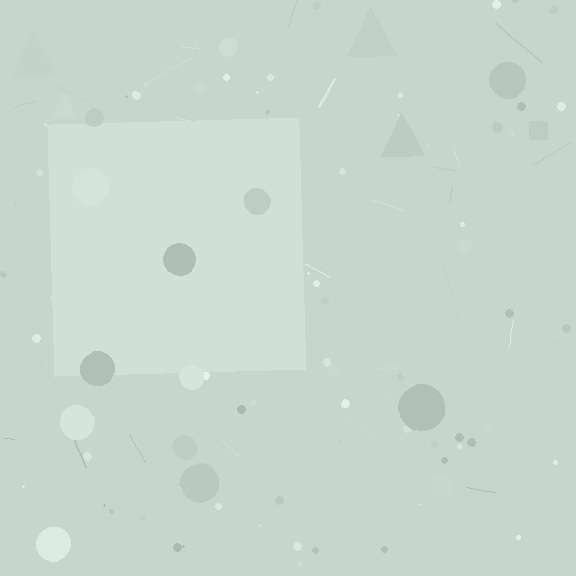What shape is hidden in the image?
A square is hidden in the image.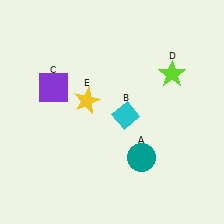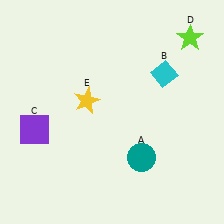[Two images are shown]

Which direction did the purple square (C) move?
The purple square (C) moved down.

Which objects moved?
The objects that moved are: the cyan diamond (B), the purple square (C), the lime star (D).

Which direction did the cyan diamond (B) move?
The cyan diamond (B) moved up.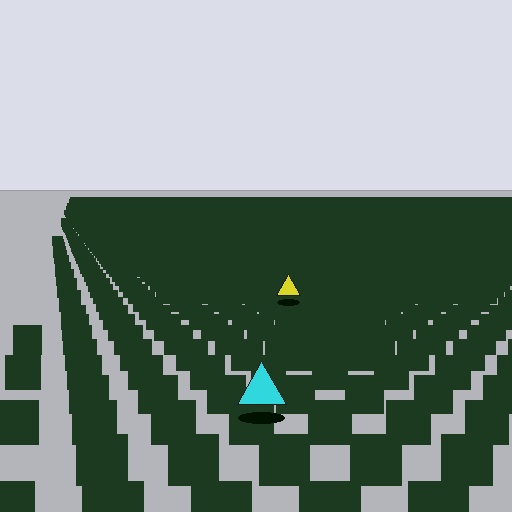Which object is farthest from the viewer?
The yellow triangle is farthest from the viewer. It appears smaller and the ground texture around it is denser.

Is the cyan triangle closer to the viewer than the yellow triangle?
Yes. The cyan triangle is closer — you can tell from the texture gradient: the ground texture is coarser near it.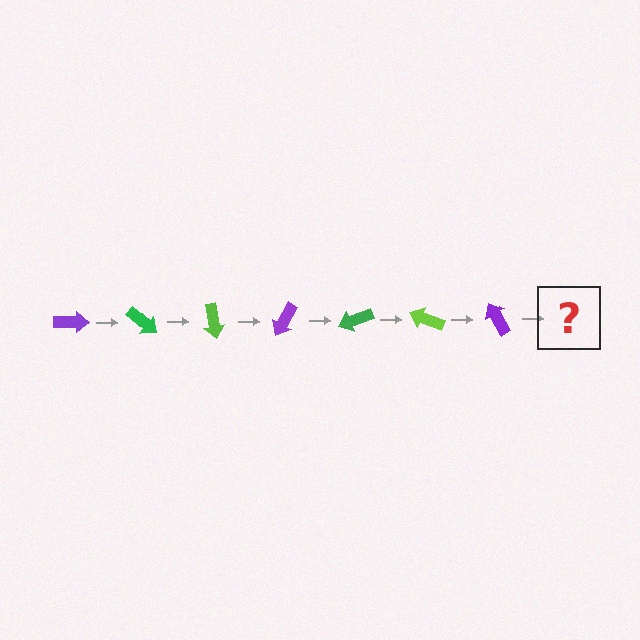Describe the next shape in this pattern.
It should be a green arrow, rotated 280 degrees from the start.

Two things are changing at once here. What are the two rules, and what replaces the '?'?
The two rules are that it rotates 40 degrees each step and the color cycles through purple, green, and lime. The '?' should be a green arrow, rotated 280 degrees from the start.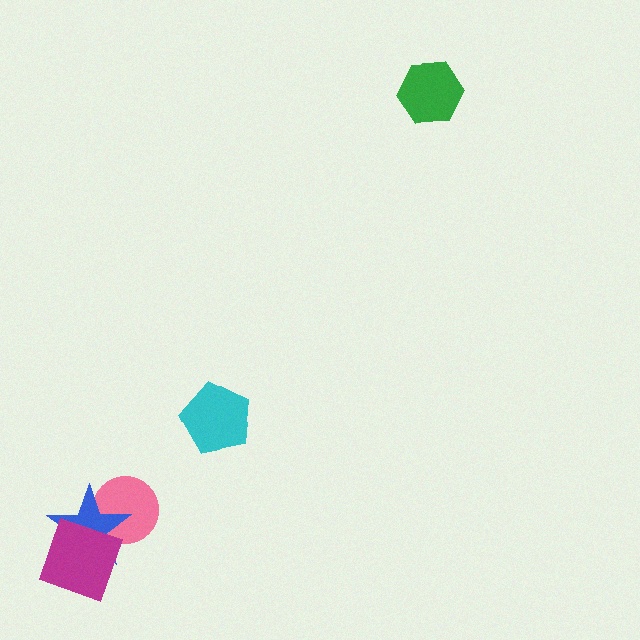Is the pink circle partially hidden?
Yes, it is partially covered by another shape.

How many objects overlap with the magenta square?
1 object overlaps with the magenta square.